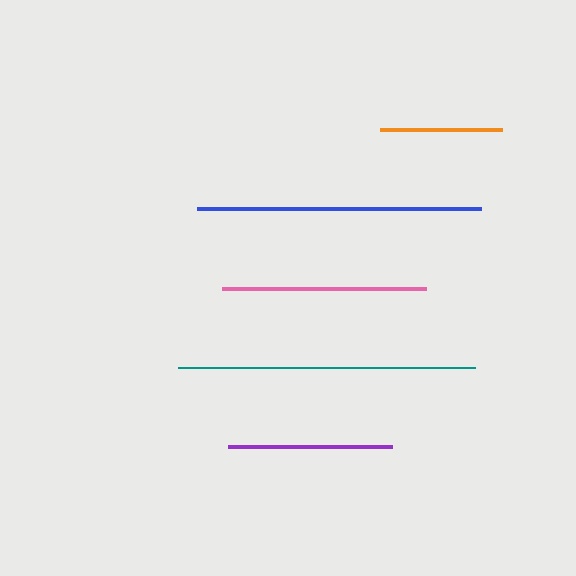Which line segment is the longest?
The teal line is the longest at approximately 297 pixels.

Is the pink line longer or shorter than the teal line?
The teal line is longer than the pink line.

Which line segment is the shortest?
The orange line is the shortest at approximately 122 pixels.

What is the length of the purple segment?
The purple segment is approximately 164 pixels long.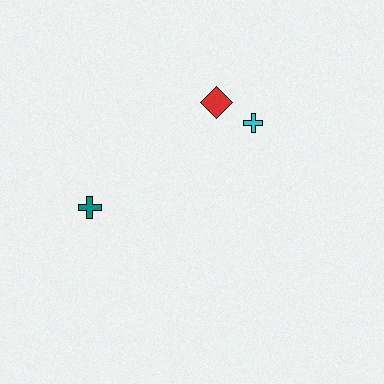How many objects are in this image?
There are 3 objects.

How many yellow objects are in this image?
There are no yellow objects.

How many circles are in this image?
There are no circles.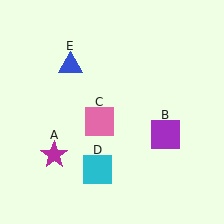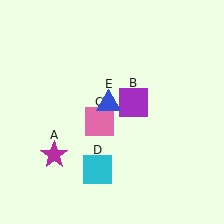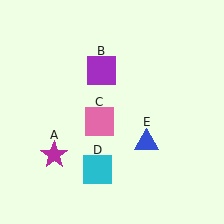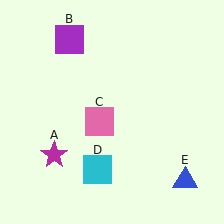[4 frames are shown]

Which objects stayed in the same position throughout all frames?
Magenta star (object A) and pink square (object C) and cyan square (object D) remained stationary.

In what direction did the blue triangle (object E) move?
The blue triangle (object E) moved down and to the right.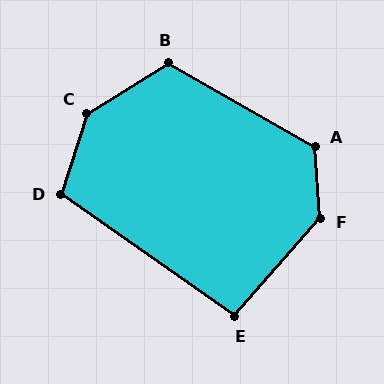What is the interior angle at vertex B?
Approximately 119 degrees (obtuse).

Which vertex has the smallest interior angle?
E, at approximately 96 degrees.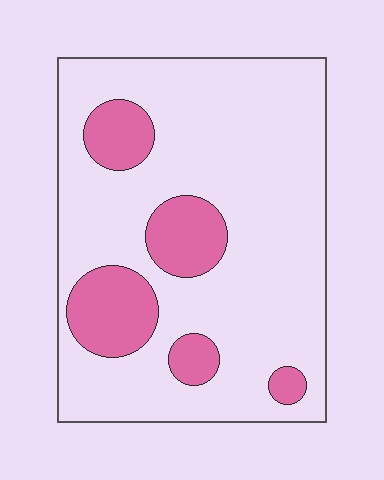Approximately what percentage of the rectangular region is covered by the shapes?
Approximately 20%.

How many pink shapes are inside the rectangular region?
5.